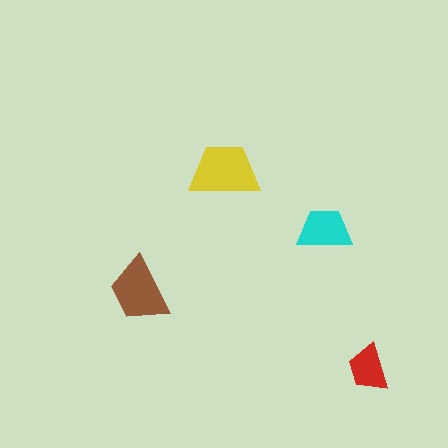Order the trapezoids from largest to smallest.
the yellow one, the brown one, the cyan one, the red one.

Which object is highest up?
The yellow trapezoid is topmost.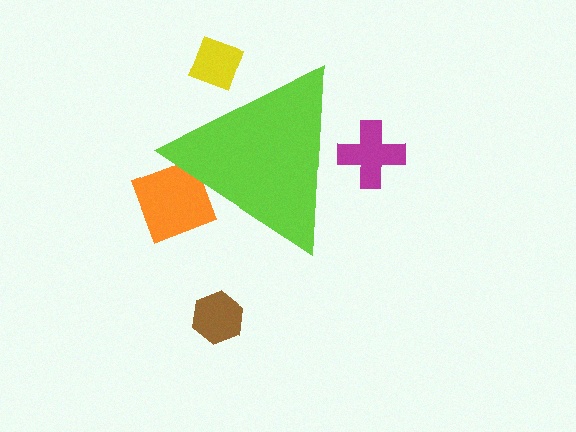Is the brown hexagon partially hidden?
No, the brown hexagon is fully visible.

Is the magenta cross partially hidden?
Yes, the magenta cross is partially hidden behind the lime triangle.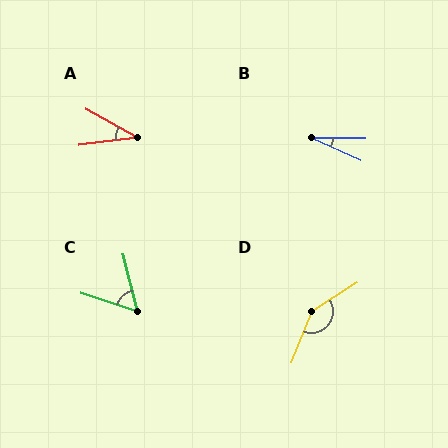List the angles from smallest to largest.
B (24°), A (37°), C (58°), D (144°).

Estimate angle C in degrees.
Approximately 58 degrees.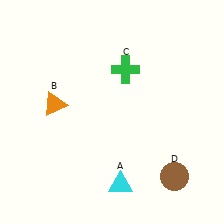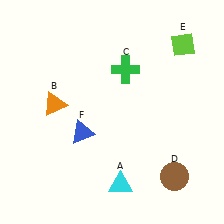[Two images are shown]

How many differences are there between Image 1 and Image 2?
There are 2 differences between the two images.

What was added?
A lime diamond (E), a blue triangle (F) were added in Image 2.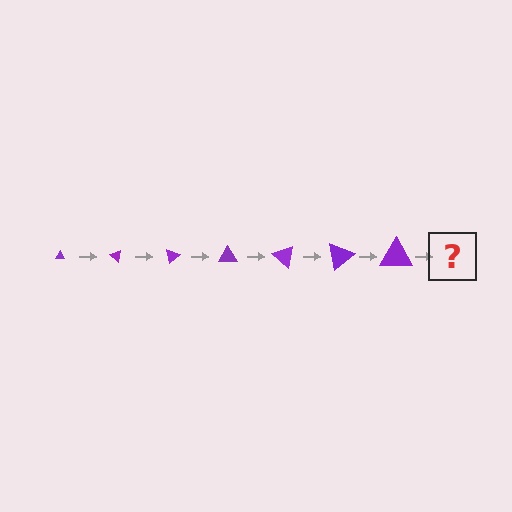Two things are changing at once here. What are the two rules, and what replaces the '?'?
The two rules are that the triangle grows larger each step and it rotates 40 degrees each step. The '?' should be a triangle, larger than the previous one and rotated 280 degrees from the start.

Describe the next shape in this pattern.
It should be a triangle, larger than the previous one and rotated 280 degrees from the start.